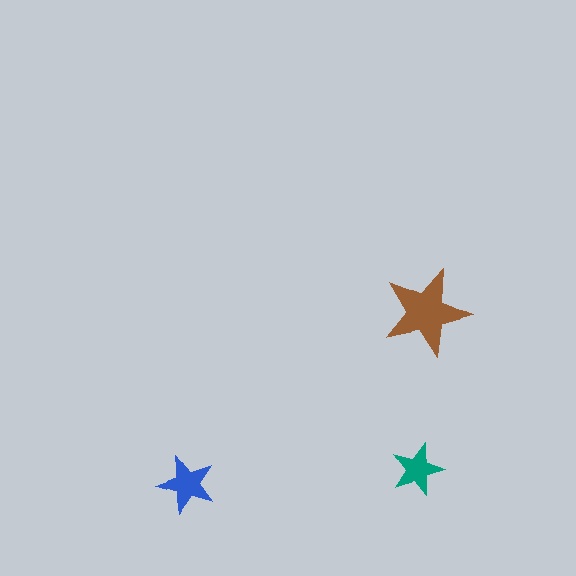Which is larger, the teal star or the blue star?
The blue one.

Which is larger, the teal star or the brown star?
The brown one.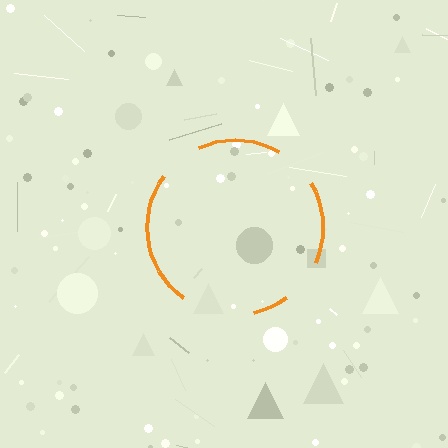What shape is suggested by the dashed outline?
The dashed outline suggests a circle.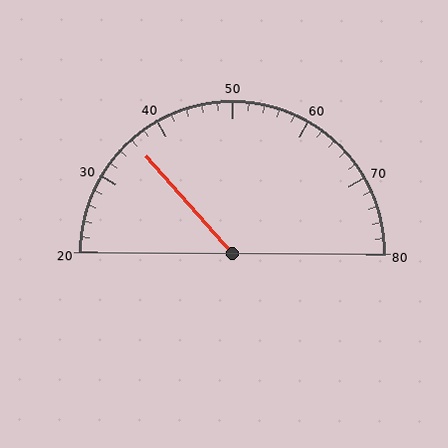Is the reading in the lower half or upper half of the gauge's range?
The reading is in the lower half of the range (20 to 80).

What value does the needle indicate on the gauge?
The needle indicates approximately 36.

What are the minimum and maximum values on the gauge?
The gauge ranges from 20 to 80.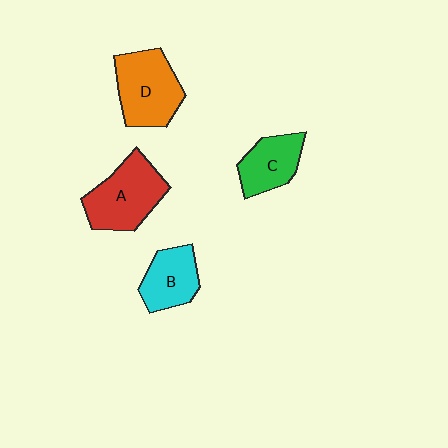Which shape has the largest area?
Shape A (red).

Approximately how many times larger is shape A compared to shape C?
Approximately 1.4 times.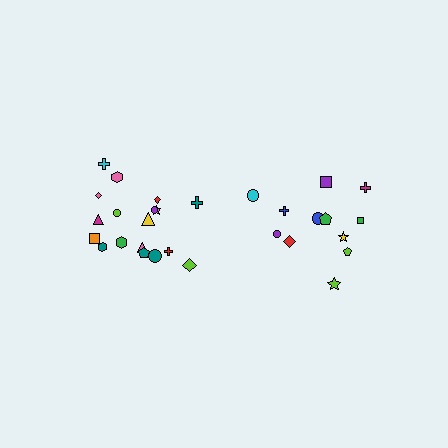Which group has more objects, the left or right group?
The left group.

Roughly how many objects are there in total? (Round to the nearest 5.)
Roughly 30 objects in total.